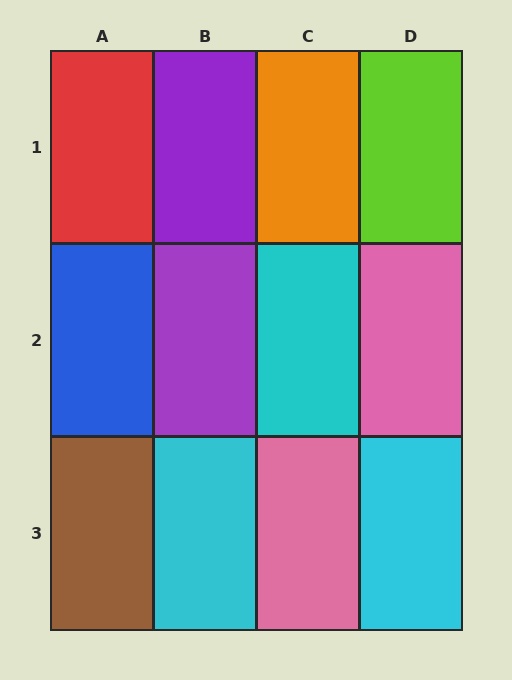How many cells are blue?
1 cell is blue.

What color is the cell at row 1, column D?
Lime.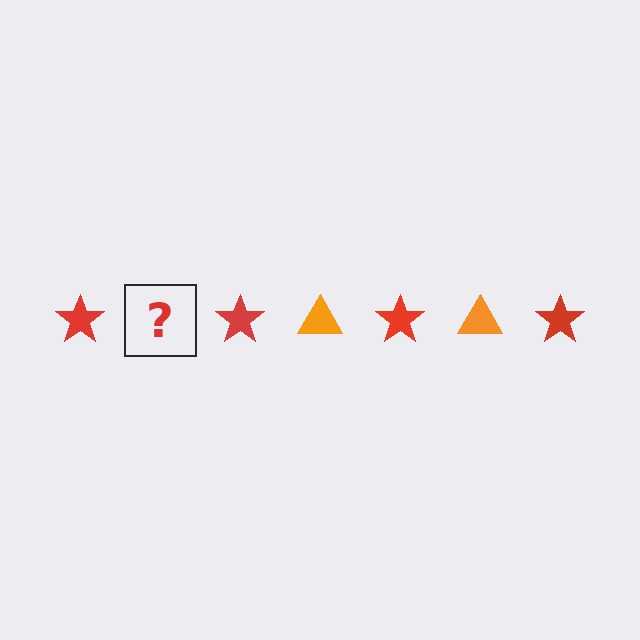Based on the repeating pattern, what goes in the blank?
The blank should be an orange triangle.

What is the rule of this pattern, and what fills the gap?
The rule is that the pattern alternates between red star and orange triangle. The gap should be filled with an orange triangle.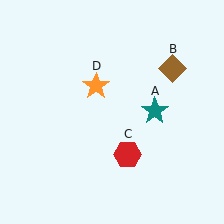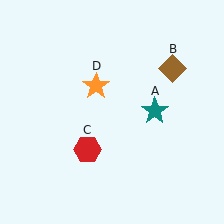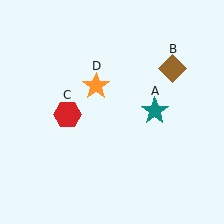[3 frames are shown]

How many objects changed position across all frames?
1 object changed position: red hexagon (object C).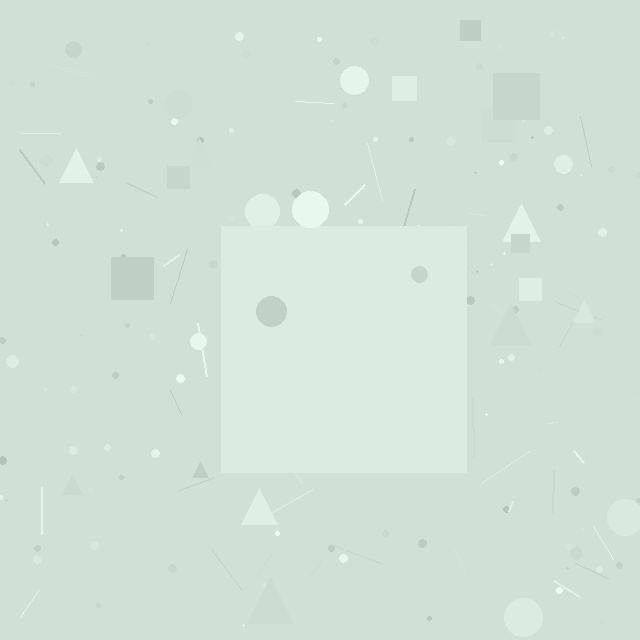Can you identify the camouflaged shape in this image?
The camouflaged shape is a square.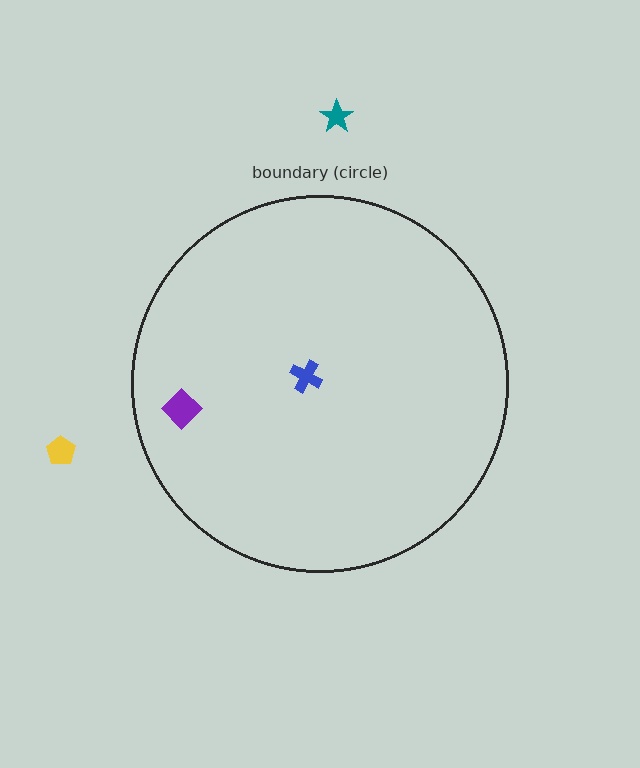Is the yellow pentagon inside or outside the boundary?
Outside.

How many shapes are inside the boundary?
2 inside, 2 outside.